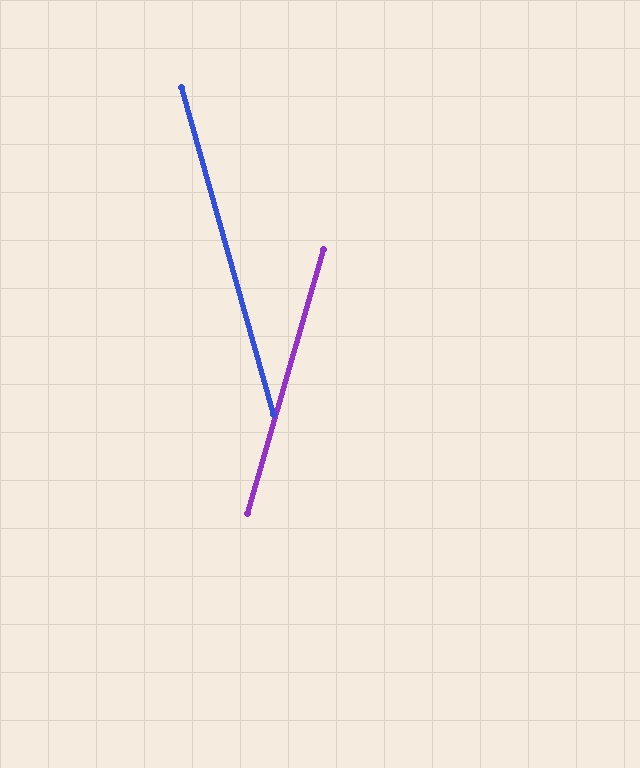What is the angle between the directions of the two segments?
Approximately 32 degrees.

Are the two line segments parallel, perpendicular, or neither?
Neither parallel nor perpendicular — they differ by about 32°.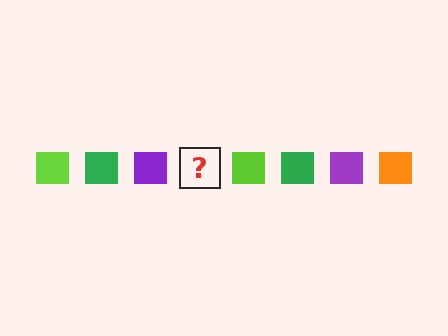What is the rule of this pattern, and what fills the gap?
The rule is that the pattern cycles through lime, green, purple, orange squares. The gap should be filled with an orange square.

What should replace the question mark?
The question mark should be replaced with an orange square.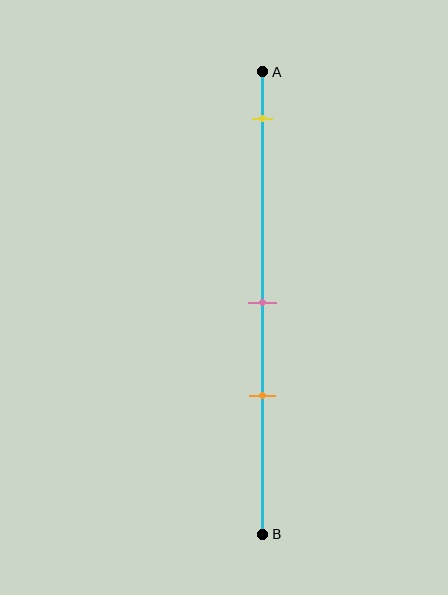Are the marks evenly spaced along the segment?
No, the marks are not evenly spaced.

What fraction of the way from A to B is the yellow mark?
The yellow mark is approximately 10% (0.1) of the way from A to B.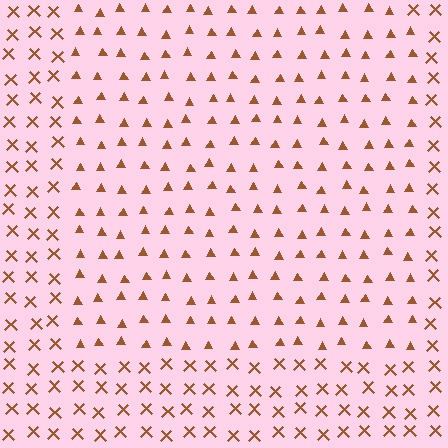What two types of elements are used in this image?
The image uses triangles inside the rectangle region and X marks outside it.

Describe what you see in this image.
The image is filled with small brown elements arranged in a uniform grid. A rectangle-shaped region contains triangles, while the surrounding area contains X marks. The boundary is defined purely by the change in element shape.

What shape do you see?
I see a rectangle.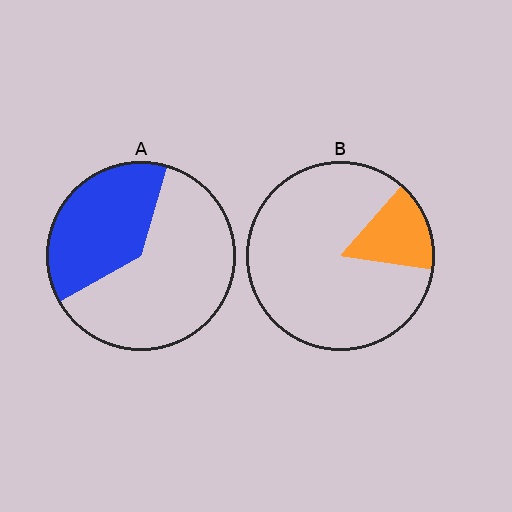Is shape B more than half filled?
No.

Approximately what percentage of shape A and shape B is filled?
A is approximately 40% and B is approximately 15%.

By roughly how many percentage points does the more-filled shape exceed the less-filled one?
By roughly 20 percentage points (A over B).